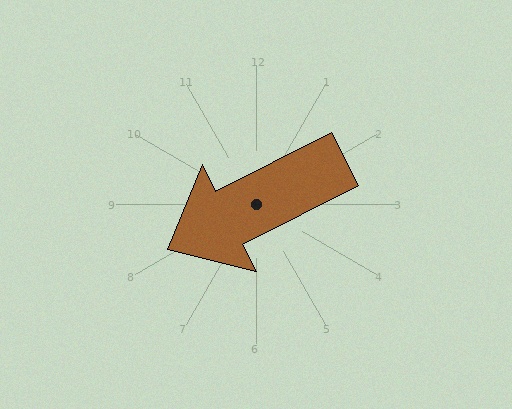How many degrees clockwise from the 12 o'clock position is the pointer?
Approximately 243 degrees.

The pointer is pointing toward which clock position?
Roughly 8 o'clock.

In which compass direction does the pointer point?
Southwest.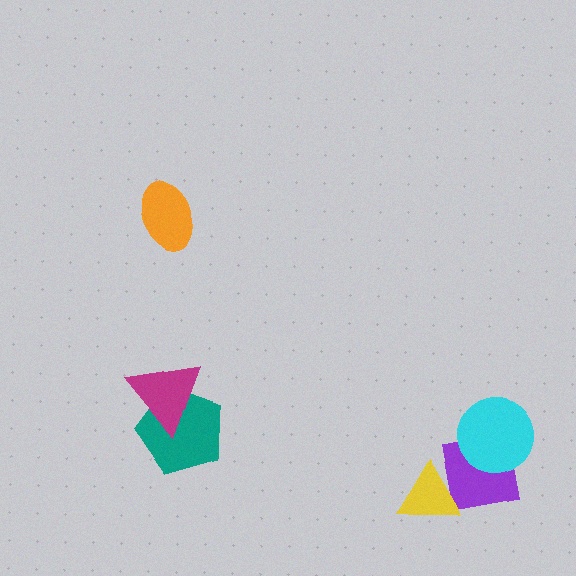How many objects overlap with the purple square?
2 objects overlap with the purple square.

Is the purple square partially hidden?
Yes, it is partially covered by another shape.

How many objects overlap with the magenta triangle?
1 object overlaps with the magenta triangle.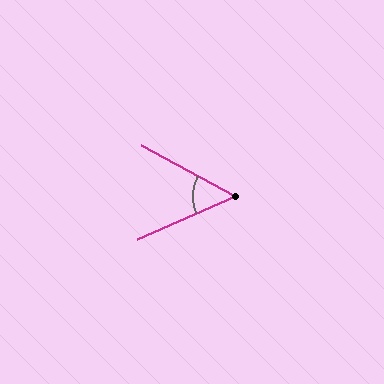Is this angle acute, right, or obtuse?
It is acute.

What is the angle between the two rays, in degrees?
Approximately 52 degrees.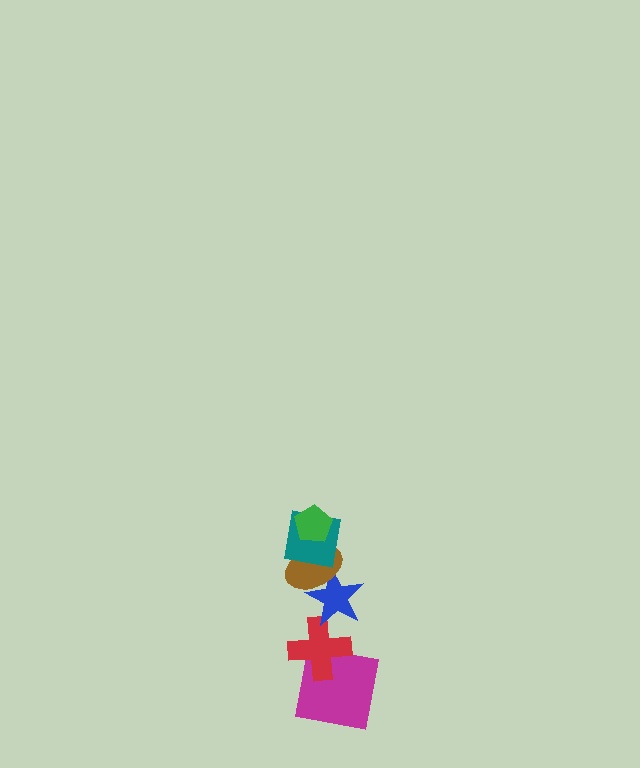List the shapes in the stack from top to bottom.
From top to bottom: the green pentagon, the teal square, the brown ellipse, the blue star, the red cross, the magenta square.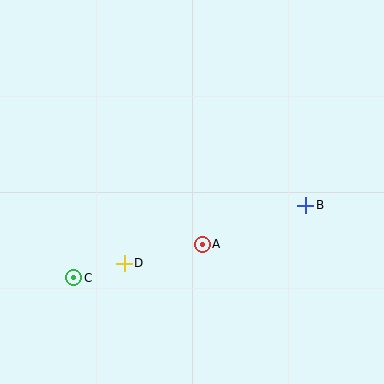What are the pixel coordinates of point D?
Point D is at (124, 263).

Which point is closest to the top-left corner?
Point C is closest to the top-left corner.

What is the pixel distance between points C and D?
The distance between C and D is 53 pixels.